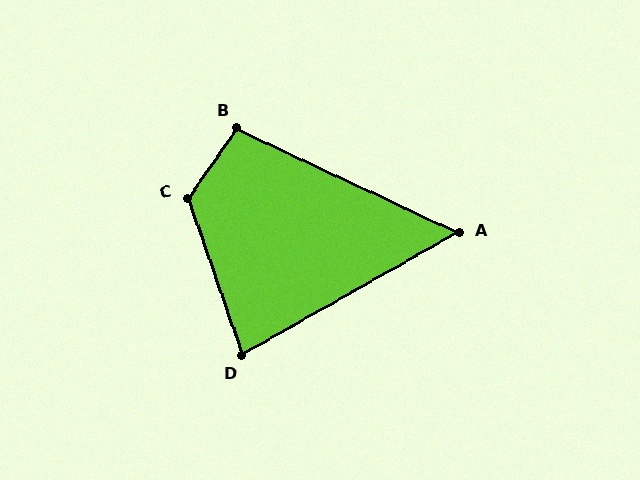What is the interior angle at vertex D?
Approximately 80 degrees (acute).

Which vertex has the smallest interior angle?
A, at approximately 55 degrees.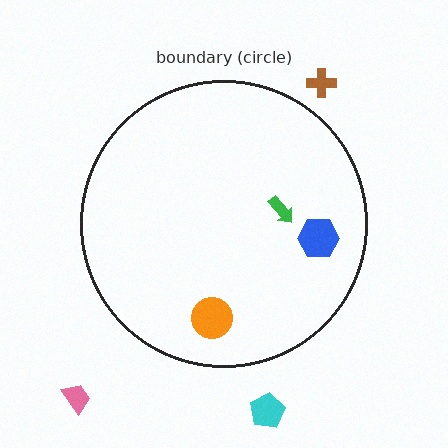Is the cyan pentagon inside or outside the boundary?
Outside.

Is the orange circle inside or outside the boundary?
Inside.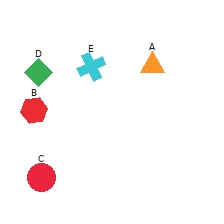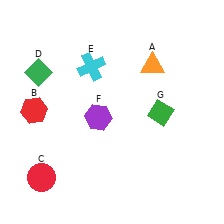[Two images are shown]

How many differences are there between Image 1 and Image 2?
There are 2 differences between the two images.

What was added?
A purple hexagon (F), a green diamond (G) were added in Image 2.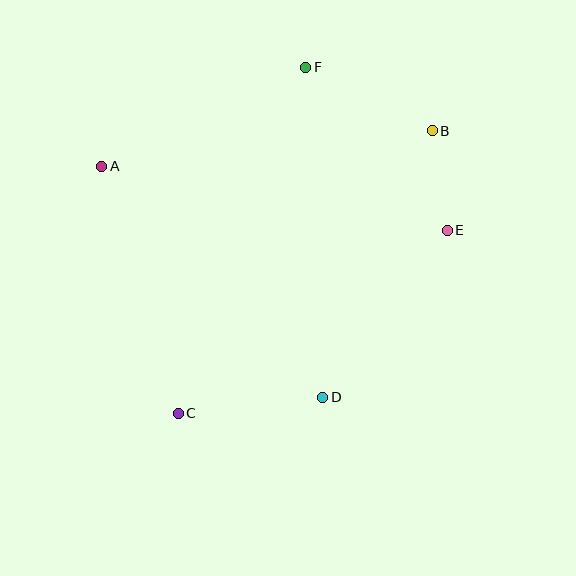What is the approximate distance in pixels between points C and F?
The distance between C and F is approximately 369 pixels.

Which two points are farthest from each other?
Points B and C are farthest from each other.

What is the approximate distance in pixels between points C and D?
The distance between C and D is approximately 146 pixels.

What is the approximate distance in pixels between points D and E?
The distance between D and E is approximately 208 pixels.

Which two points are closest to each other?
Points B and E are closest to each other.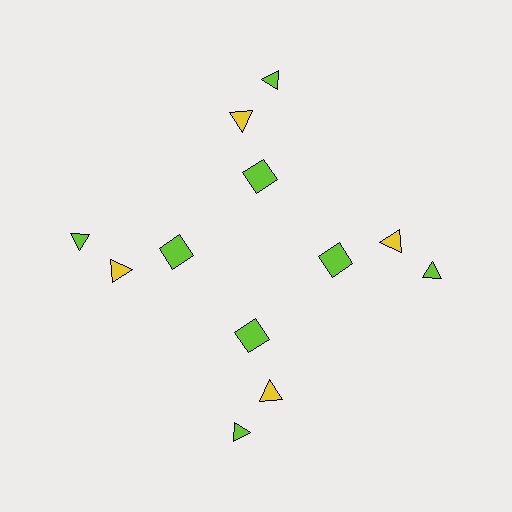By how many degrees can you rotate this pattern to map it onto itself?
The pattern maps onto itself every 90 degrees of rotation.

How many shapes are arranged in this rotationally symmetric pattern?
There are 12 shapes, arranged in 4 groups of 3.